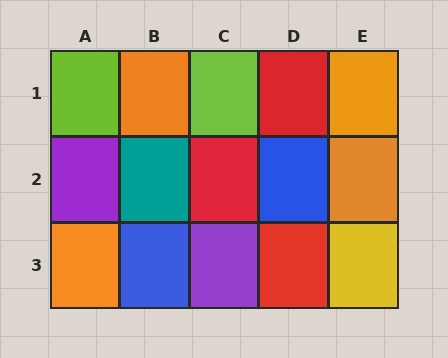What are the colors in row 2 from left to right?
Purple, teal, red, blue, orange.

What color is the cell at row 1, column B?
Orange.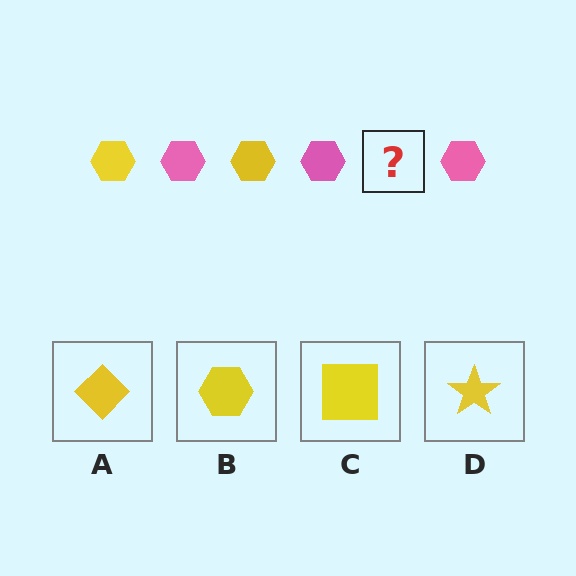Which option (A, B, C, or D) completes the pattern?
B.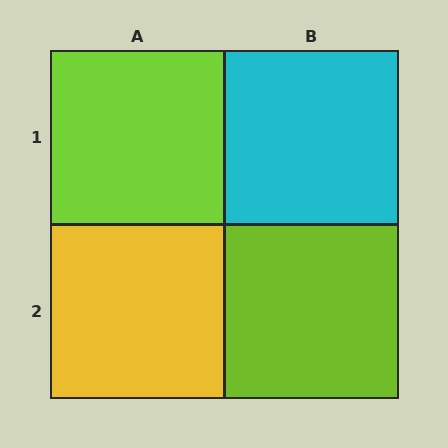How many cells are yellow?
1 cell is yellow.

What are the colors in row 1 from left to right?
Lime, cyan.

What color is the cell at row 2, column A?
Yellow.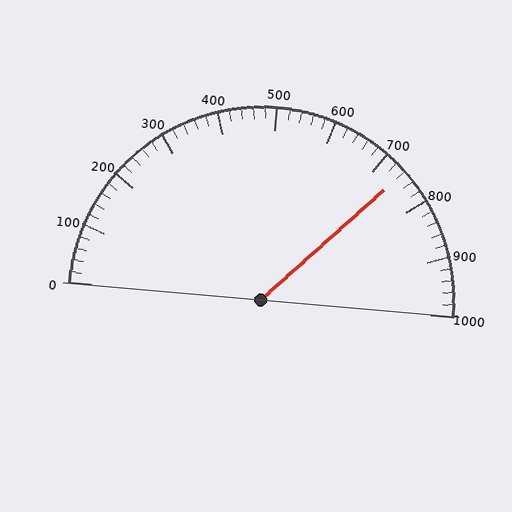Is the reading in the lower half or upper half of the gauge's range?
The reading is in the upper half of the range (0 to 1000).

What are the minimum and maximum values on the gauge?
The gauge ranges from 0 to 1000.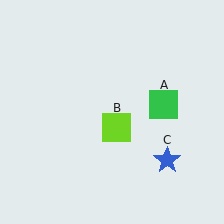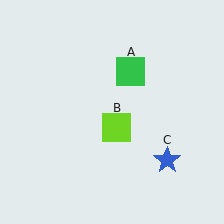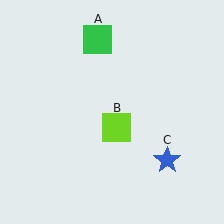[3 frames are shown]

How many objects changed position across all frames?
1 object changed position: green square (object A).